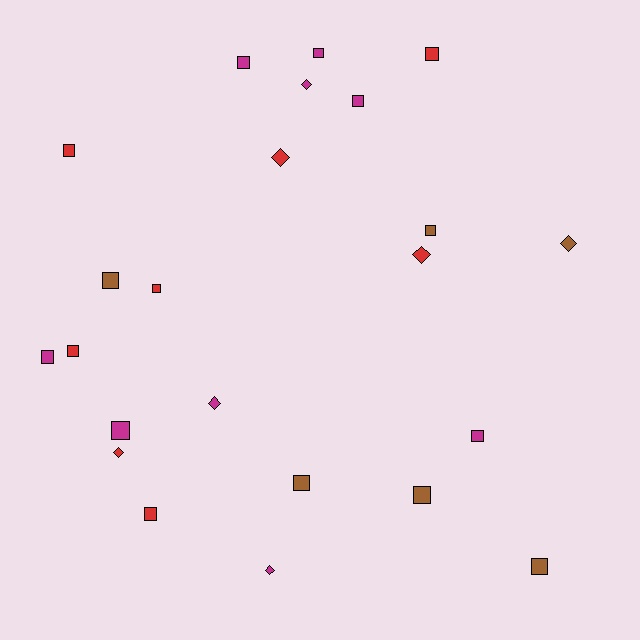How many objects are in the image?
There are 23 objects.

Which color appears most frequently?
Magenta, with 9 objects.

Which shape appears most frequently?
Square, with 16 objects.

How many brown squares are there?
There are 5 brown squares.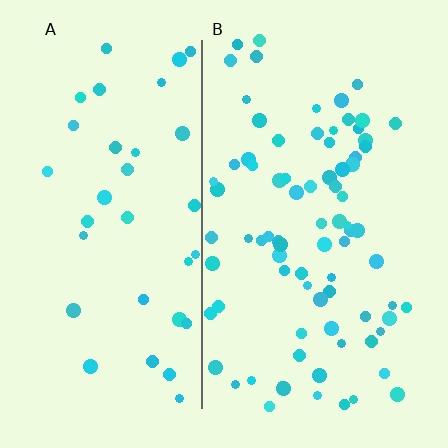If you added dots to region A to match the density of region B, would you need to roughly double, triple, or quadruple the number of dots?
Approximately double.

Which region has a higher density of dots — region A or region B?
B (the right).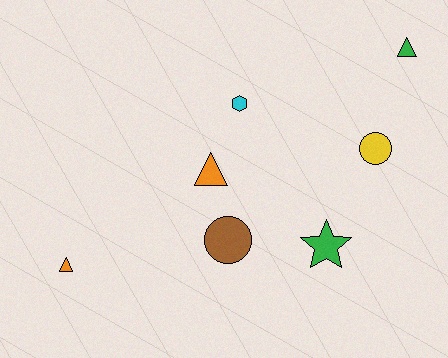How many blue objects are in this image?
There are no blue objects.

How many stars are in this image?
There is 1 star.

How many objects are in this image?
There are 7 objects.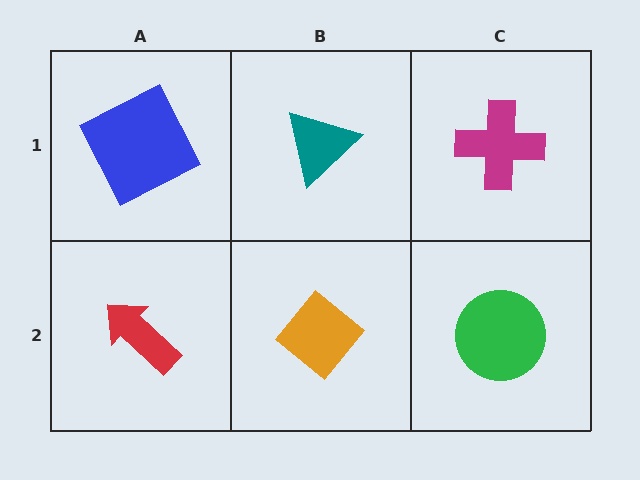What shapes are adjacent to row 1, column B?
An orange diamond (row 2, column B), a blue square (row 1, column A), a magenta cross (row 1, column C).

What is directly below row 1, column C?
A green circle.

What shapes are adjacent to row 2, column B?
A teal triangle (row 1, column B), a red arrow (row 2, column A), a green circle (row 2, column C).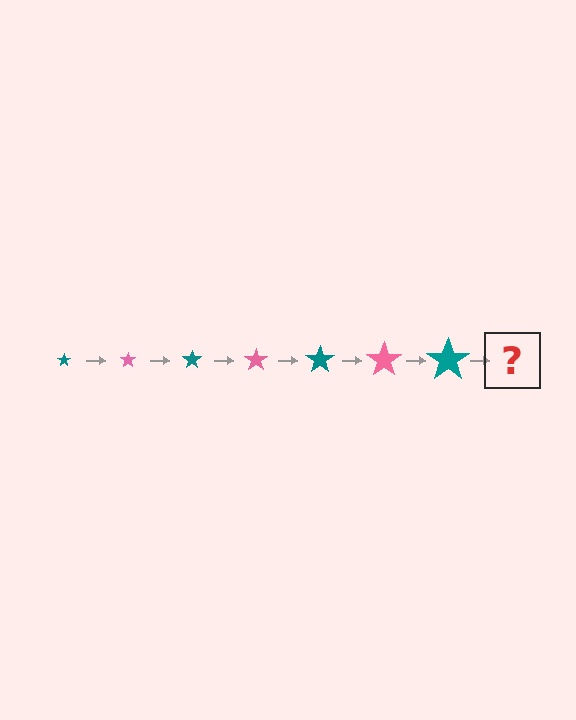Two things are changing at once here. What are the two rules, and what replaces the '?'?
The two rules are that the star grows larger each step and the color cycles through teal and pink. The '?' should be a pink star, larger than the previous one.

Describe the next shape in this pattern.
It should be a pink star, larger than the previous one.